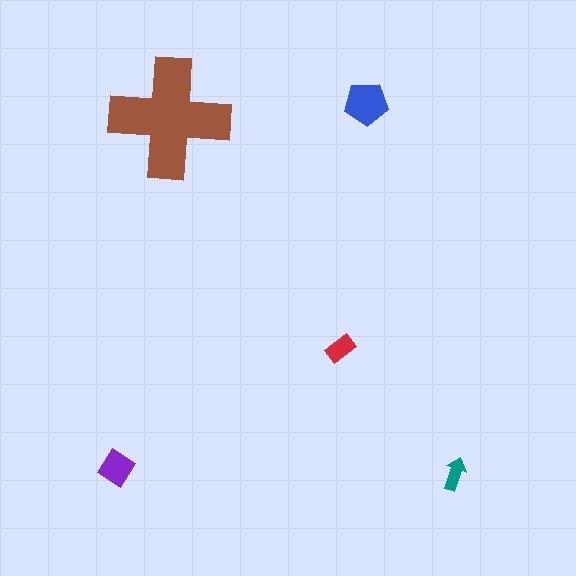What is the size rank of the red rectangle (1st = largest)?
4th.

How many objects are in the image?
There are 5 objects in the image.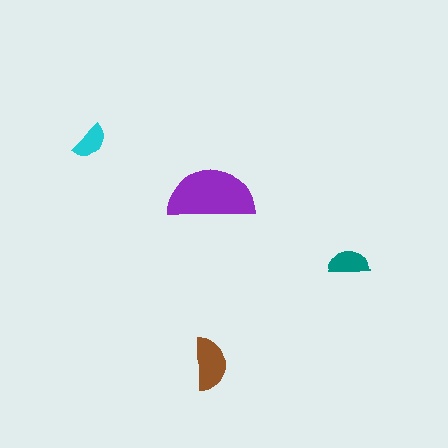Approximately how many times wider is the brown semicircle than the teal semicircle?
About 1.5 times wider.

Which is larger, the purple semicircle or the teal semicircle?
The purple one.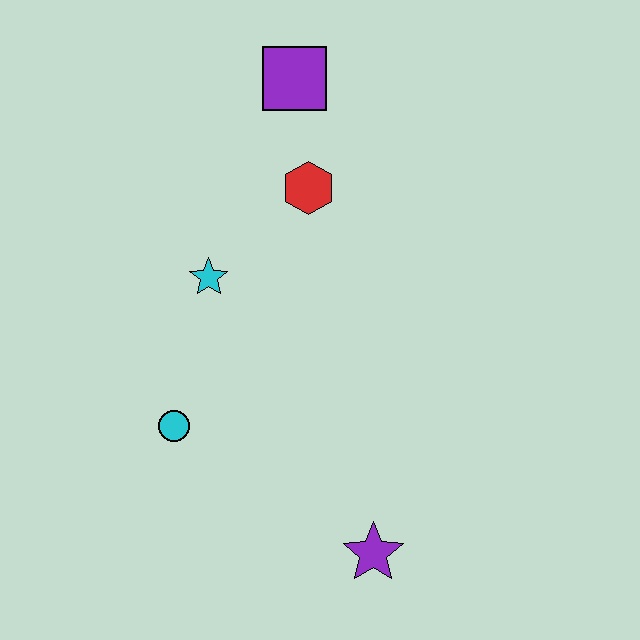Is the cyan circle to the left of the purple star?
Yes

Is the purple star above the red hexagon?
No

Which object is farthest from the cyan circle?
The purple square is farthest from the cyan circle.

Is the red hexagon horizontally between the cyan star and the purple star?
Yes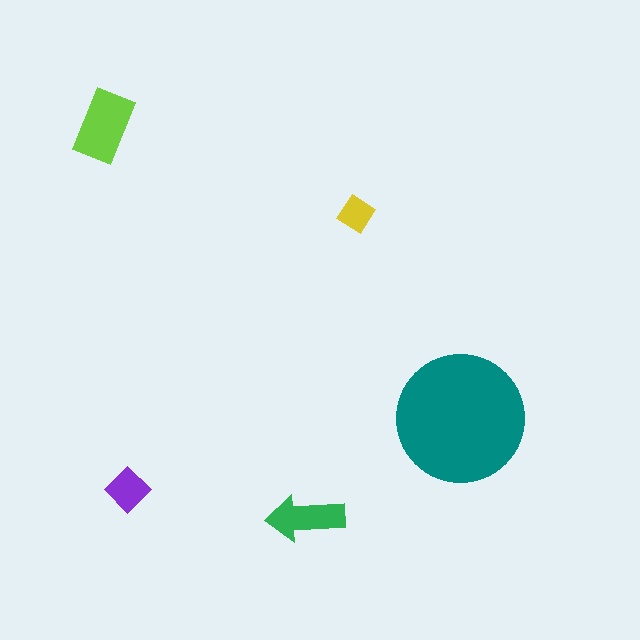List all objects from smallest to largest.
The yellow diamond, the purple diamond, the green arrow, the lime rectangle, the teal circle.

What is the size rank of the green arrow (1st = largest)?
3rd.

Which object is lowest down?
The green arrow is bottommost.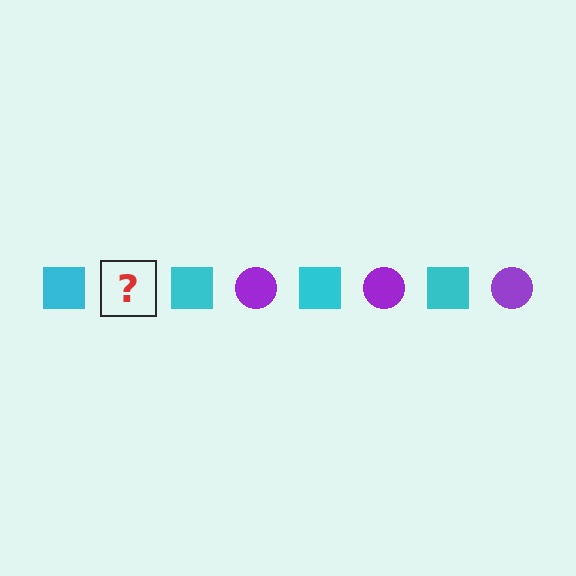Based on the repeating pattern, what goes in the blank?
The blank should be a purple circle.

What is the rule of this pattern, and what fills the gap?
The rule is that the pattern alternates between cyan square and purple circle. The gap should be filled with a purple circle.